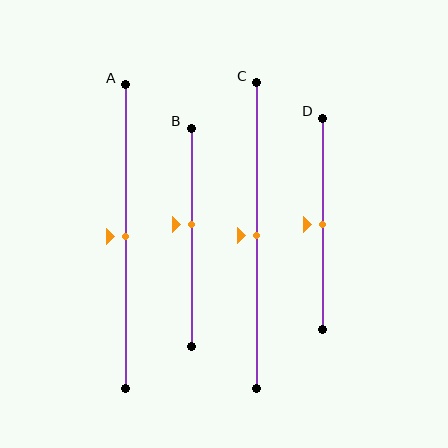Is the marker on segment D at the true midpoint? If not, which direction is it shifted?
Yes, the marker on segment D is at the true midpoint.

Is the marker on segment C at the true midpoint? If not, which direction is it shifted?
Yes, the marker on segment C is at the true midpoint.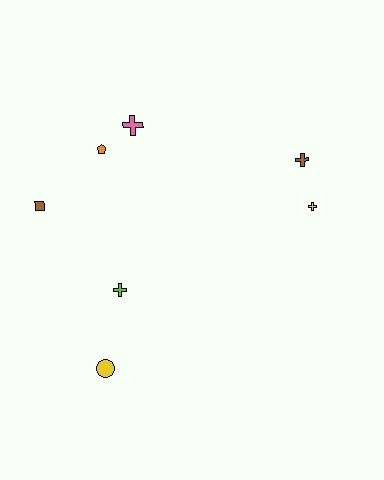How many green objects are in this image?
There are no green objects.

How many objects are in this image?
There are 7 objects.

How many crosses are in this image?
There are 4 crosses.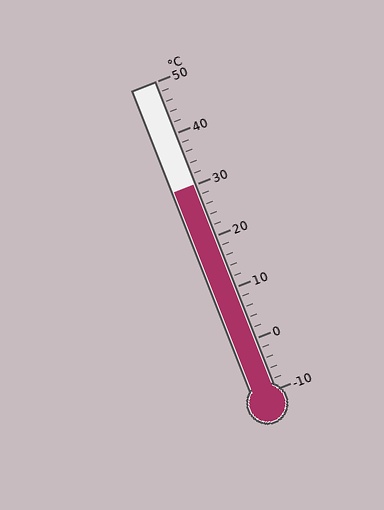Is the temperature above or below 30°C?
The temperature is at 30°C.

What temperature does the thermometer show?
The thermometer shows approximately 30°C.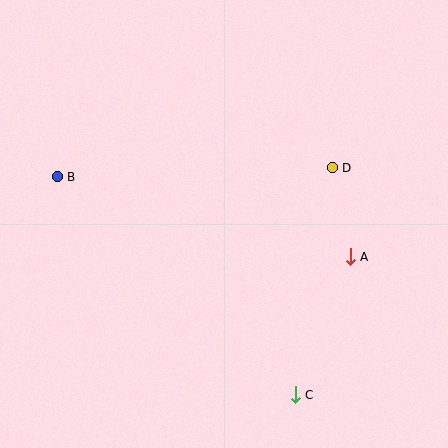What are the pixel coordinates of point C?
Point C is at (295, 395).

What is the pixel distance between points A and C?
The distance between A and C is 149 pixels.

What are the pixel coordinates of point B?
Point B is at (57, 177).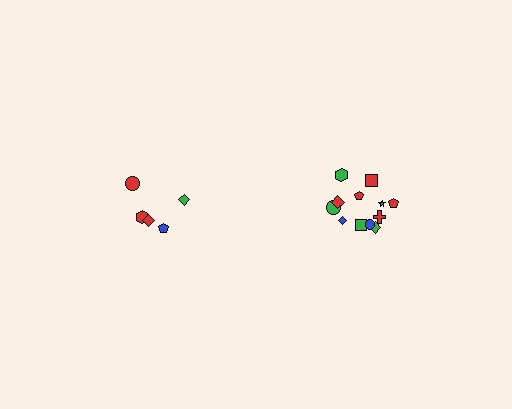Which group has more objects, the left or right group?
The right group.